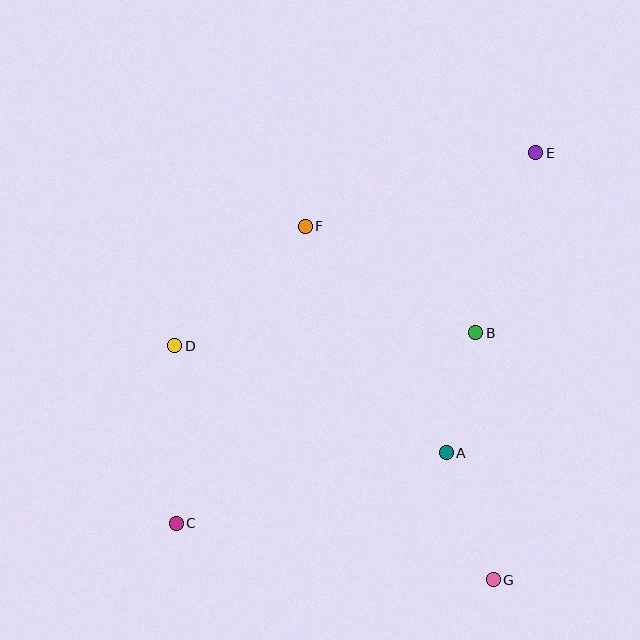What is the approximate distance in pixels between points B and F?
The distance between B and F is approximately 201 pixels.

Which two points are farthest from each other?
Points C and E are farthest from each other.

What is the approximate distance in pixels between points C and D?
The distance between C and D is approximately 178 pixels.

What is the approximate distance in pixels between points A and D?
The distance between A and D is approximately 292 pixels.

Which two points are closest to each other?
Points A and B are closest to each other.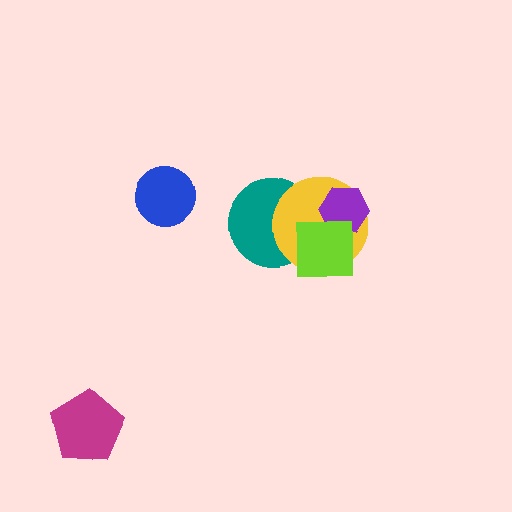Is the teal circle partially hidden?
Yes, it is partially covered by another shape.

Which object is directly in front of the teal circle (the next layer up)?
The yellow circle is directly in front of the teal circle.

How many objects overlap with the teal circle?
2 objects overlap with the teal circle.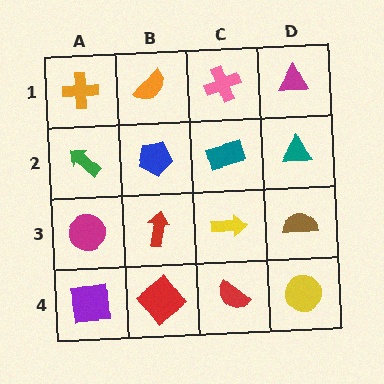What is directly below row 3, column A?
A purple square.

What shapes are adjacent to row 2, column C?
A pink cross (row 1, column C), a yellow arrow (row 3, column C), a blue pentagon (row 2, column B), a teal triangle (row 2, column D).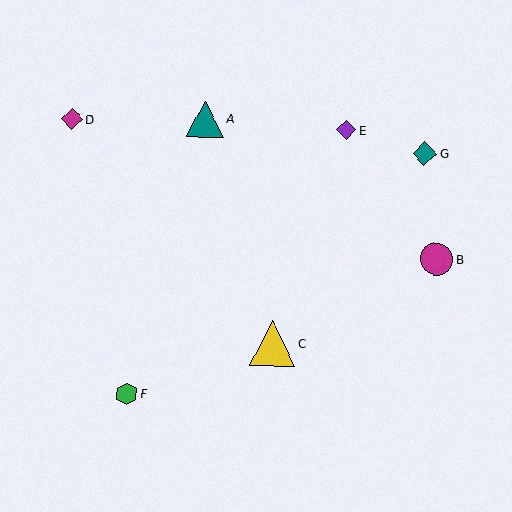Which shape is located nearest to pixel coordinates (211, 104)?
The teal triangle (labeled A) at (205, 119) is nearest to that location.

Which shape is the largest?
The yellow triangle (labeled C) is the largest.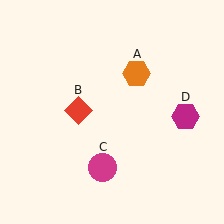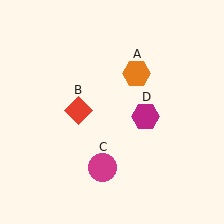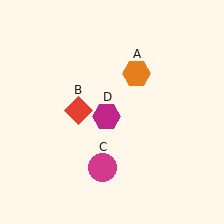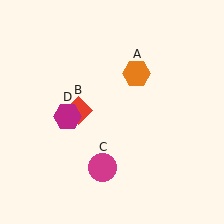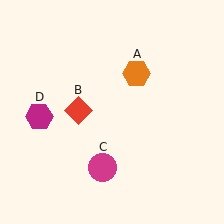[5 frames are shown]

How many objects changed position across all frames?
1 object changed position: magenta hexagon (object D).